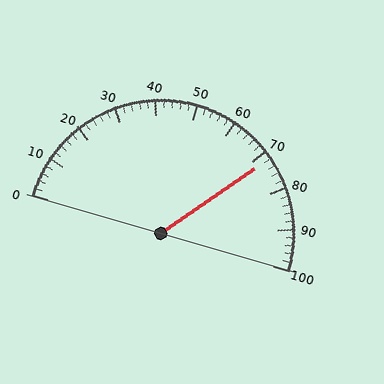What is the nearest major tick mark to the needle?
The nearest major tick mark is 70.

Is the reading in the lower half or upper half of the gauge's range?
The reading is in the upper half of the range (0 to 100).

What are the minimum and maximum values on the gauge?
The gauge ranges from 0 to 100.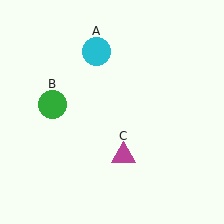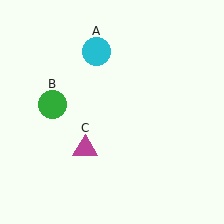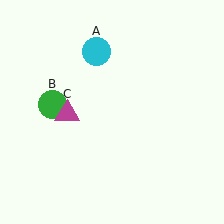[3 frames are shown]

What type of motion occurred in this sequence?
The magenta triangle (object C) rotated clockwise around the center of the scene.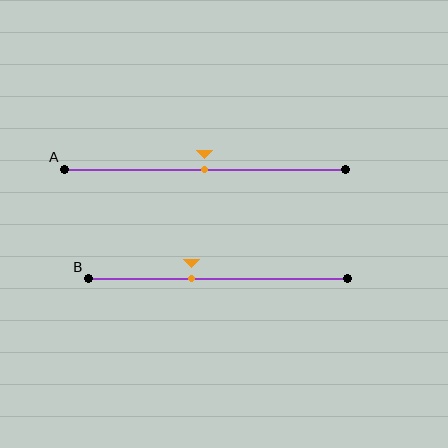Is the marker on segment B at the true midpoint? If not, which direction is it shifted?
No, the marker on segment B is shifted to the left by about 10% of the segment length.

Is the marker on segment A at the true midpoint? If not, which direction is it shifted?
Yes, the marker on segment A is at the true midpoint.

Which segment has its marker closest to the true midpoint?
Segment A has its marker closest to the true midpoint.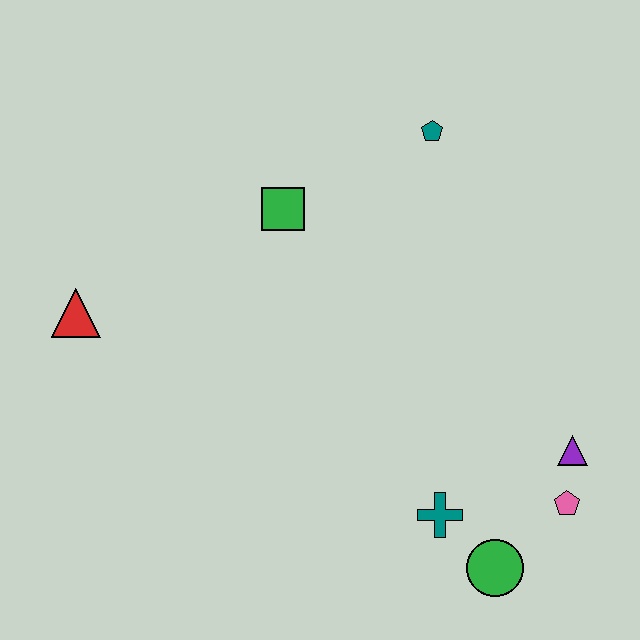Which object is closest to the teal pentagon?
The green square is closest to the teal pentagon.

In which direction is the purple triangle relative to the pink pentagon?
The purple triangle is above the pink pentagon.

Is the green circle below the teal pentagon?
Yes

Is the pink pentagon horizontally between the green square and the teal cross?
No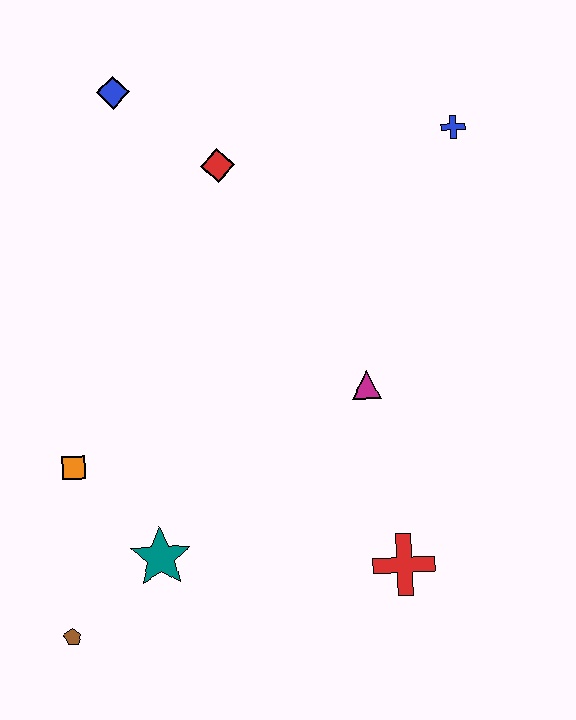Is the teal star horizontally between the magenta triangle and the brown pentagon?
Yes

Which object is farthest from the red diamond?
The brown pentagon is farthest from the red diamond.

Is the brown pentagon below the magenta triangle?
Yes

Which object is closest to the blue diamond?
The red diamond is closest to the blue diamond.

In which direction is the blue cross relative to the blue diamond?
The blue cross is to the right of the blue diamond.